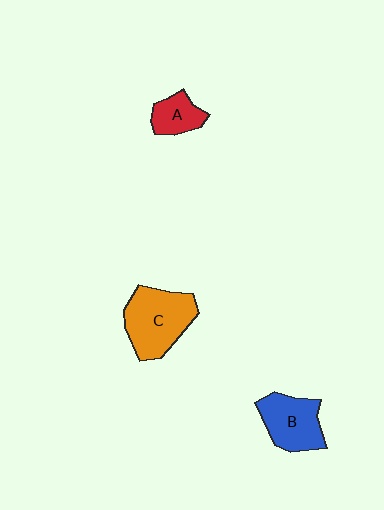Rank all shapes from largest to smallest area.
From largest to smallest: C (orange), B (blue), A (red).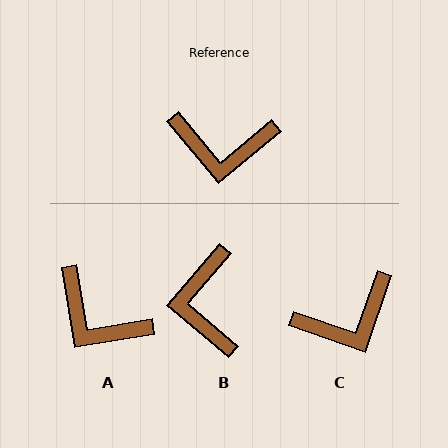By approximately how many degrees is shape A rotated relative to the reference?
Approximately 30 degrees clockwise.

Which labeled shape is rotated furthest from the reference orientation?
B, about 80 degrees away.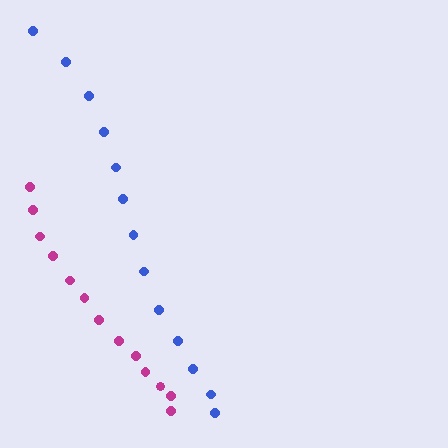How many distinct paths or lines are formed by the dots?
There are 2 distinct paths.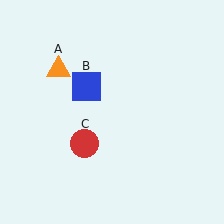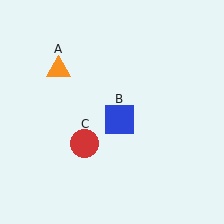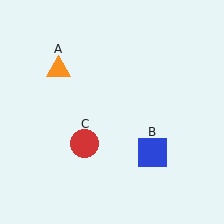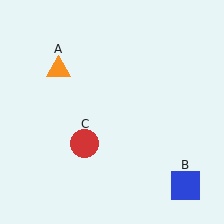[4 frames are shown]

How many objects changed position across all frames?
1 object changed position: blue square (object B).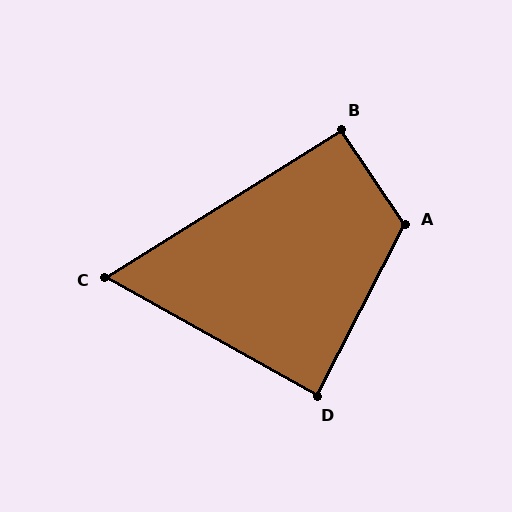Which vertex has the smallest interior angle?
C, at approximately 61 degrees.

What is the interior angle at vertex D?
Approximately 88 degrees (approximately right).